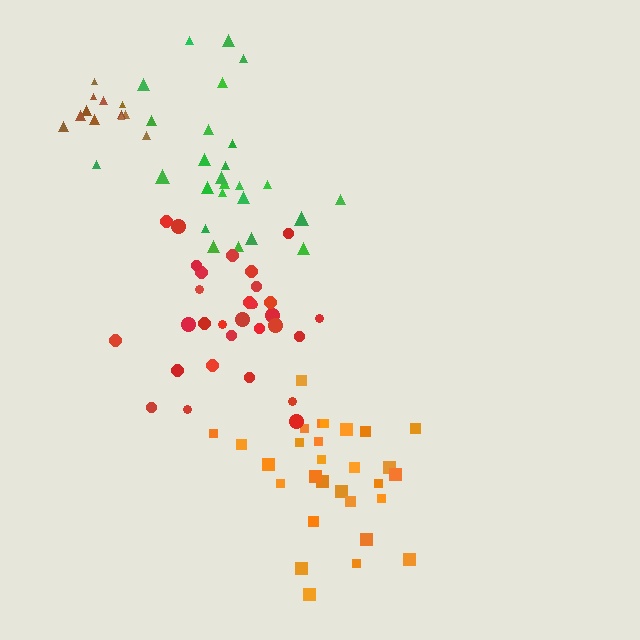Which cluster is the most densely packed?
Brown.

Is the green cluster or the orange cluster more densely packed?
Orange.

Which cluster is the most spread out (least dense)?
Green.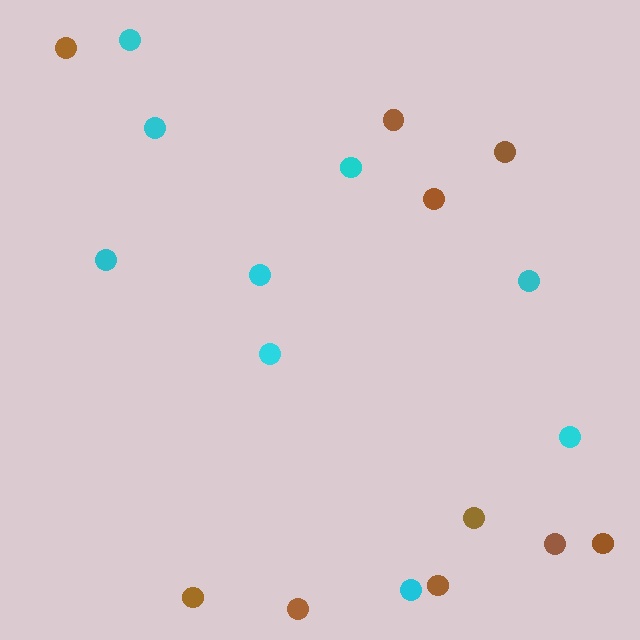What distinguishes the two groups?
There are 2 groups: one group of brown circles (10) and one group of cyan circles (9).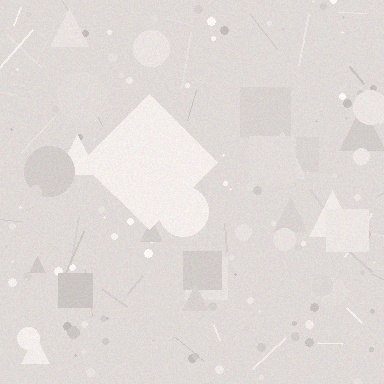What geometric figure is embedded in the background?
A diamond is embedded in the background.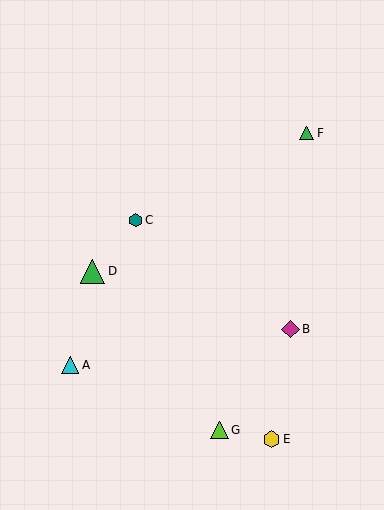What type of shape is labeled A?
Shape A is a cyan triangle.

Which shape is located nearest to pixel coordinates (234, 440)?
The lime triangle (labeled G) at (220, 430) is nearest to that location.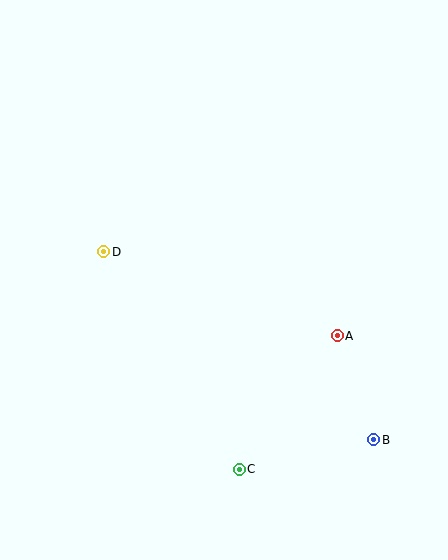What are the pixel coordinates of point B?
Point B is at (374, 440).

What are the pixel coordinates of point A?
Point A is at (337, 336).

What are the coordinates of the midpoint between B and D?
The midpoint between B and D is at (239, 346).